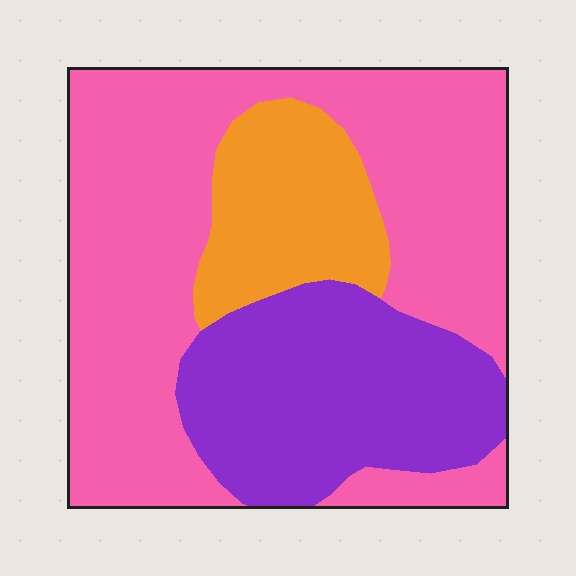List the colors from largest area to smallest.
From largest to smallest: pink, purple, orange.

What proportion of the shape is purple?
Purple takes up between a sixth and a third of the shape.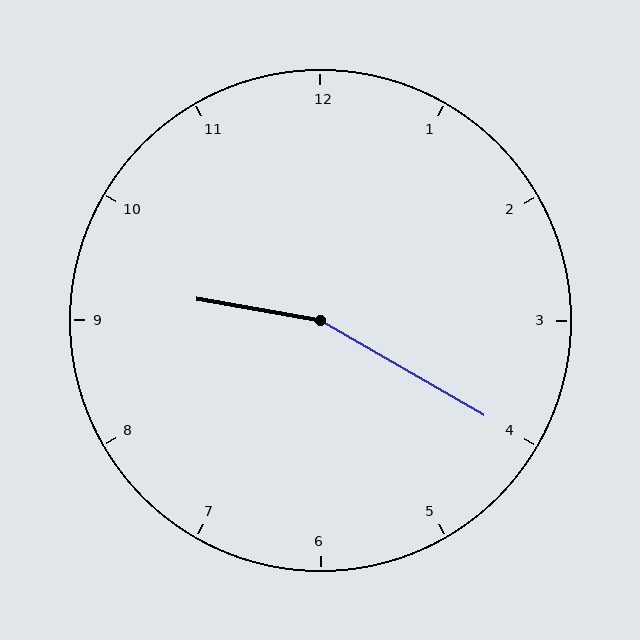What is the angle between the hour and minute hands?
Approximately 160 degrees.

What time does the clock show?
9:20.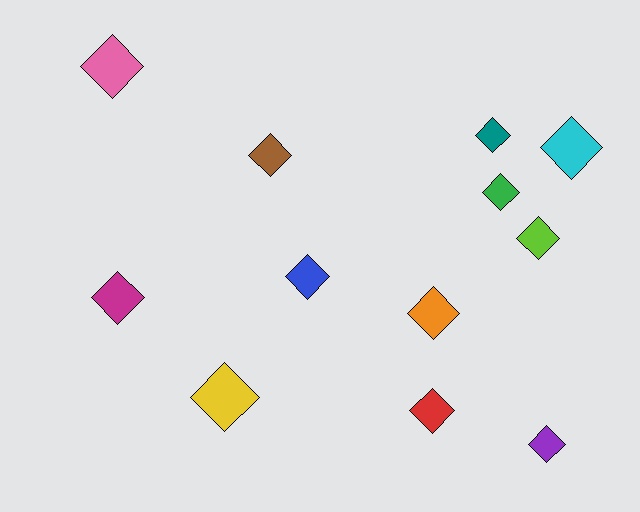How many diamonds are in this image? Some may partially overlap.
There are 12 diamonds.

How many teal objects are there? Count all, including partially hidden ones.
There is 1 teal object.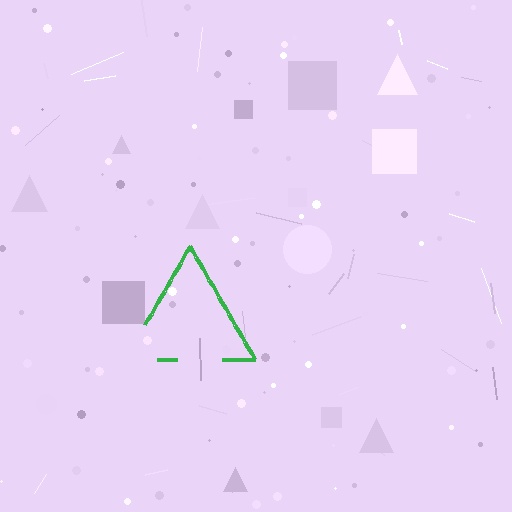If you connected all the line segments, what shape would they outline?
They would outline a triangle.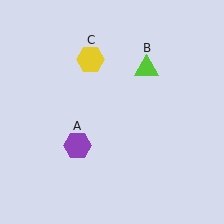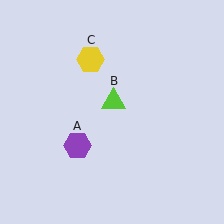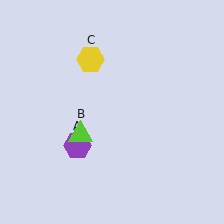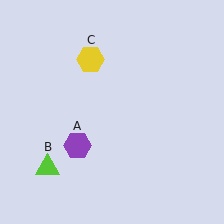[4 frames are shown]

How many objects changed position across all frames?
1 object changed position: lime triangle (object B).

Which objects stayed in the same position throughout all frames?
Purple hexagon (object A) and yellow hexagon (object C) remained stationary.